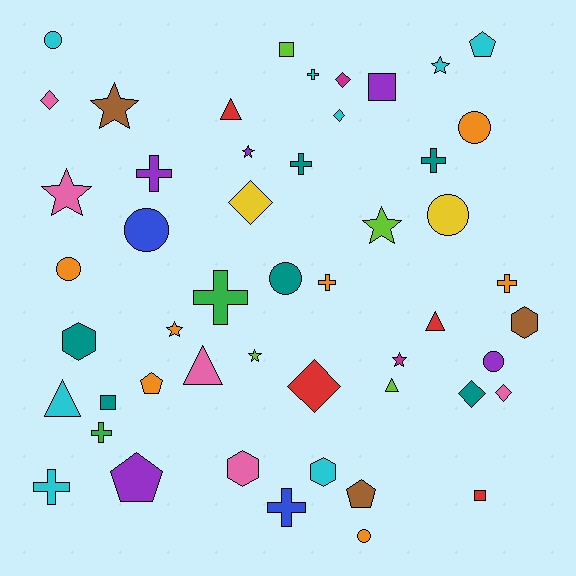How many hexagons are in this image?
There are 4 hexagons.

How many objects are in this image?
There are 50 objects.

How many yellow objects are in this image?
There are 2 yellow objects.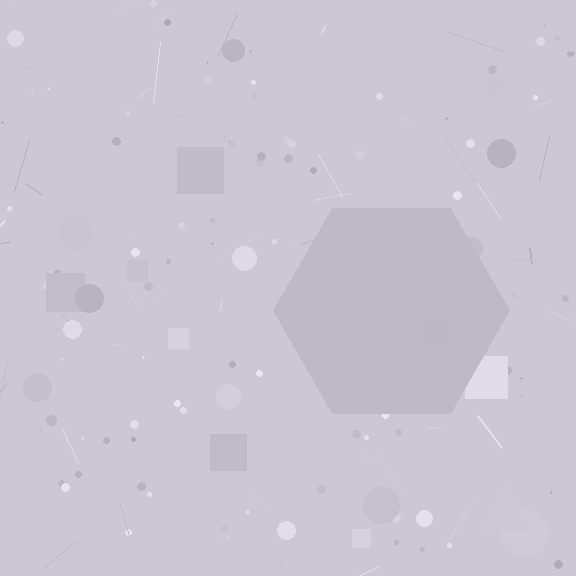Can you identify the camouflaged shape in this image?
The camouflaged shape is a hexagon.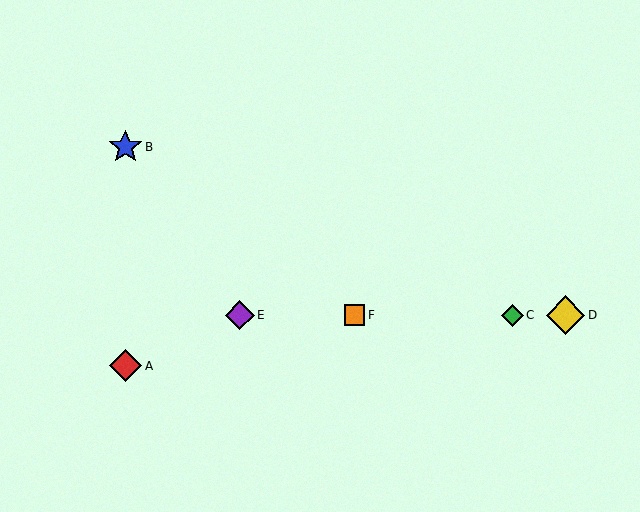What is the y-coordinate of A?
Object A is at y≈366.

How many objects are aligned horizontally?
4 objects (C, D, E, F) are aligned horizontally.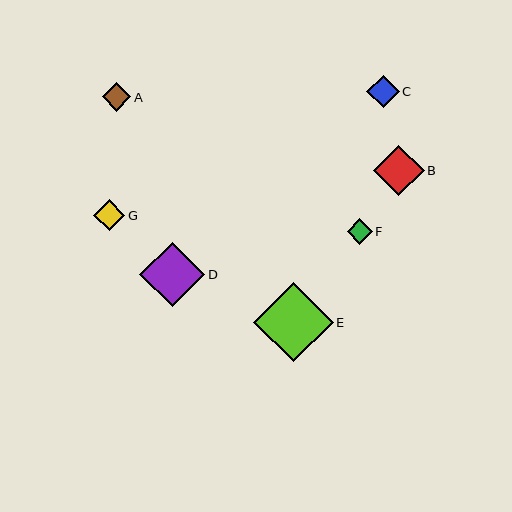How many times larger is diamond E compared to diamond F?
Diamond E is approximately 3.1 times the size of diamond F.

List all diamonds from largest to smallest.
From largest to smallest: E, D, B, C, G, A, F.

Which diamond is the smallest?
Diamond F is the smallest with a size of approximately 25 pixels.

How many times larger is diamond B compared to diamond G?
Diamond B is approximately 1.6 times the size of diamond G.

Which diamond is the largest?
Diamond E is the largest with a size of approximately 79 pixels.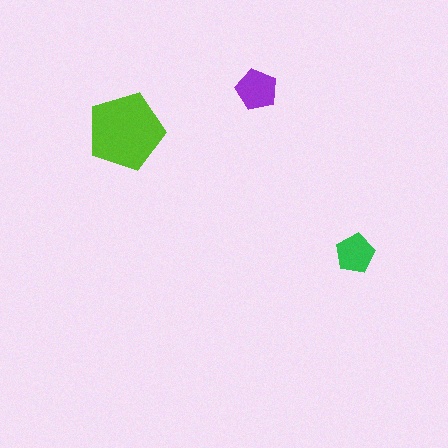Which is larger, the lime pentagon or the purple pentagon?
The lime one.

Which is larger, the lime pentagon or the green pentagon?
The lime one.